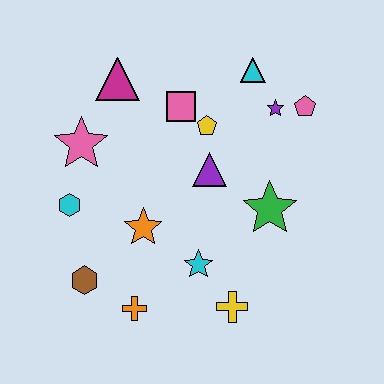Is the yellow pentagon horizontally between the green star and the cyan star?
Yes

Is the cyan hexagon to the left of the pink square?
Yes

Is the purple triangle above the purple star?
No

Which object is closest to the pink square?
The yellow pentagon is closest to the pink square.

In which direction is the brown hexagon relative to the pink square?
The brown hexagon is below the pink square.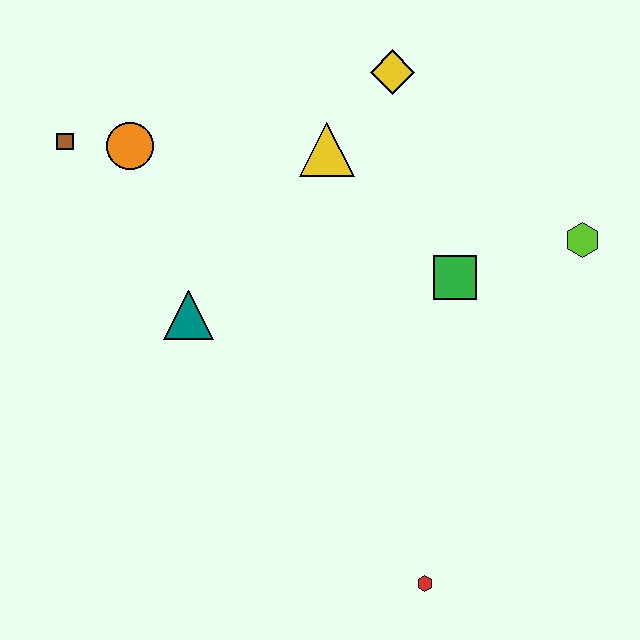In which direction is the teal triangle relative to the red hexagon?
The teal triangle is above the red hexagon.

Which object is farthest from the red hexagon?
The brown square is farthest from the red hexagon.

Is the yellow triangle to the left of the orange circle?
No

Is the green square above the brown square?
No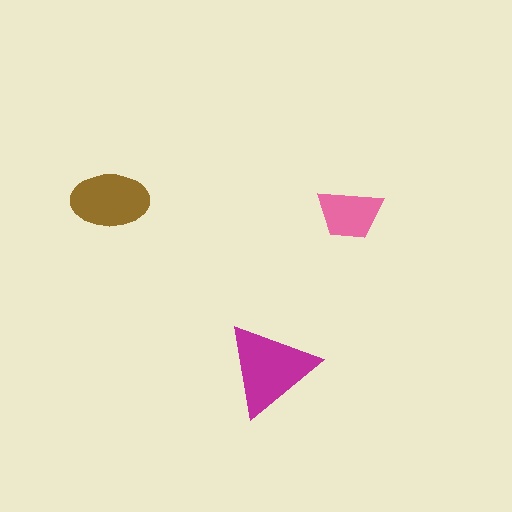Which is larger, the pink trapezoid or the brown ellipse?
The brown ellipse.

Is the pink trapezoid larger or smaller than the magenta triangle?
Smaller.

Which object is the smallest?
The pink trapezoid.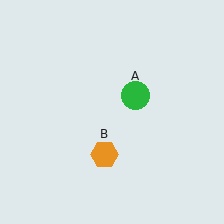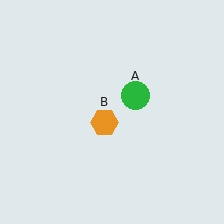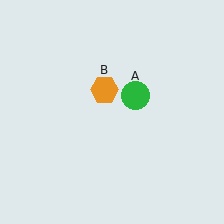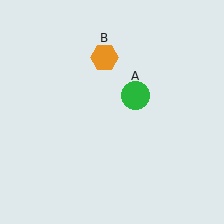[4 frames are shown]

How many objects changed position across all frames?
1 object changed position: orange hexagon (object B).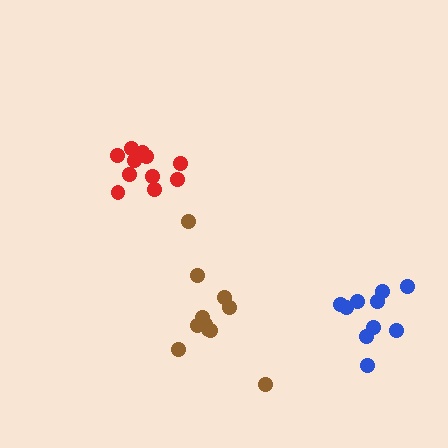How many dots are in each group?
Group 1: 11 dots, Group 2: 11 dots, Group 3: 10 dots (32 total).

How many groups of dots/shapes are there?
There are 3 groups.